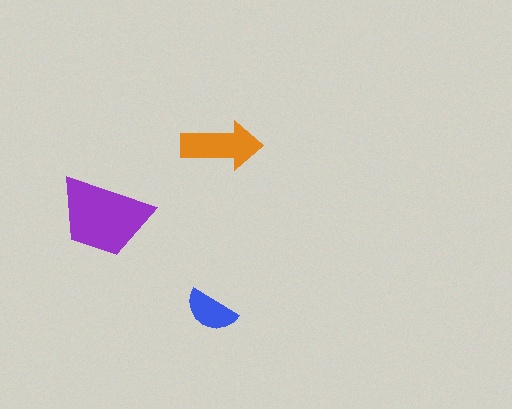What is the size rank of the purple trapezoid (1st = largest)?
1st.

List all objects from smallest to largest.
The blue semicircle, the orange arrow, the purple trapezoid.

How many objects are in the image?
There are 3 objects in the image.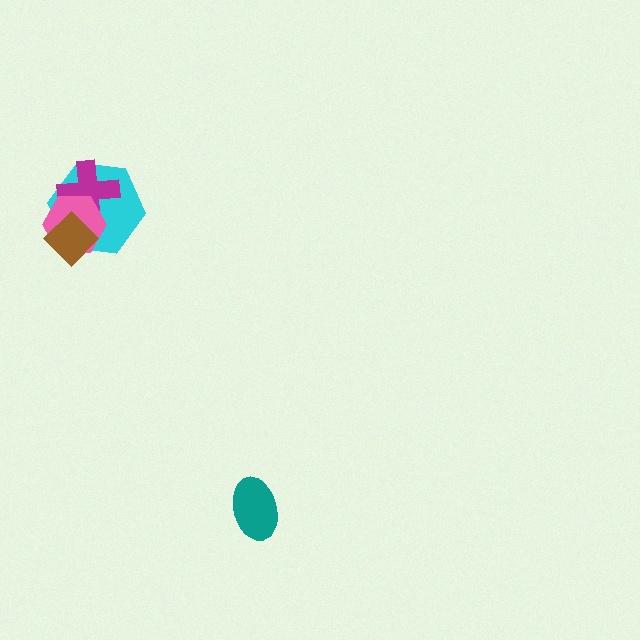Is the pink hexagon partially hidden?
Yes, it is partially covered by another shape.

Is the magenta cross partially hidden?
Yes, it is partially covered by another shape.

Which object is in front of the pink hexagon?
The brown diamond is in front of the pink hexagon.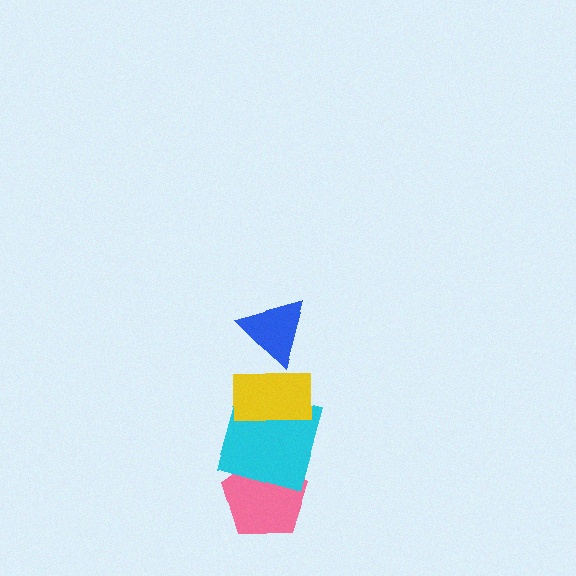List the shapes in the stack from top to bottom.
From top to bottom: the blue triangle, the yellow rectangle, the cyan square, the pink pentagon.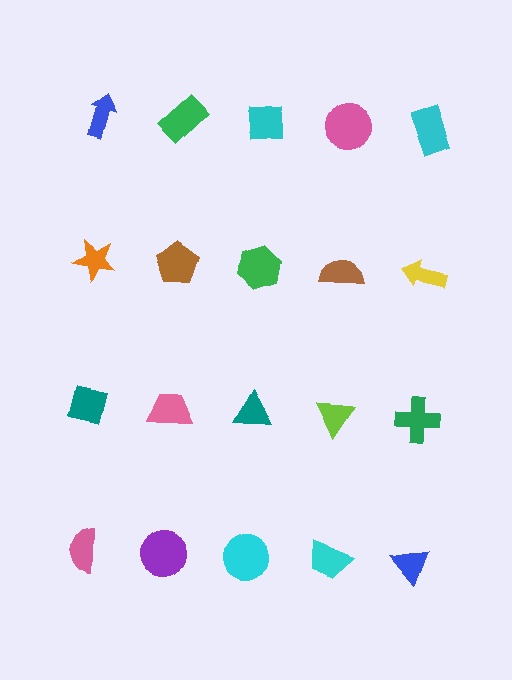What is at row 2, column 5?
A yellow arrow.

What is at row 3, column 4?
A lime triangle.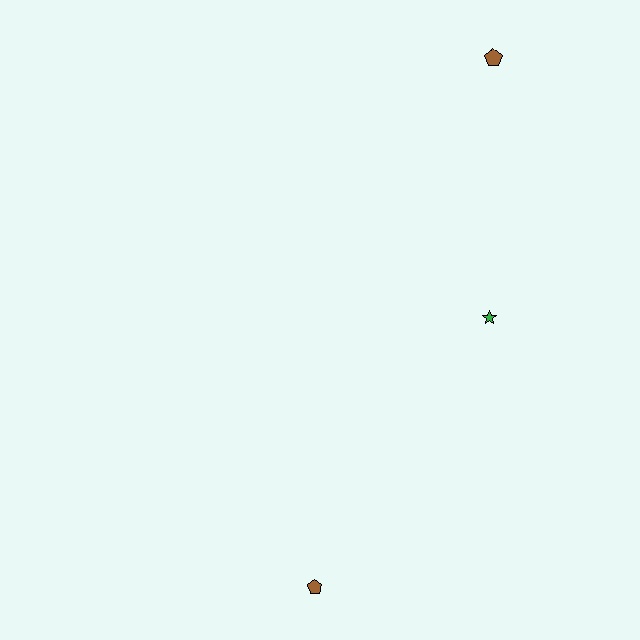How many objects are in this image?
There are 3 objects.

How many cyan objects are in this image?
There are no cyan objects.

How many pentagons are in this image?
There are 2 pentagons.